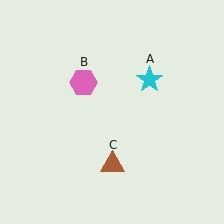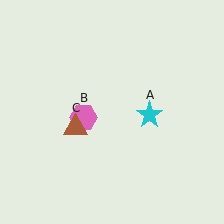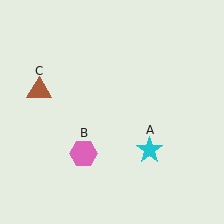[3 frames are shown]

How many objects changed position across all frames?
3 objects changed position: cyan star (object A), pink hexagon (object B), brown triangle (object C).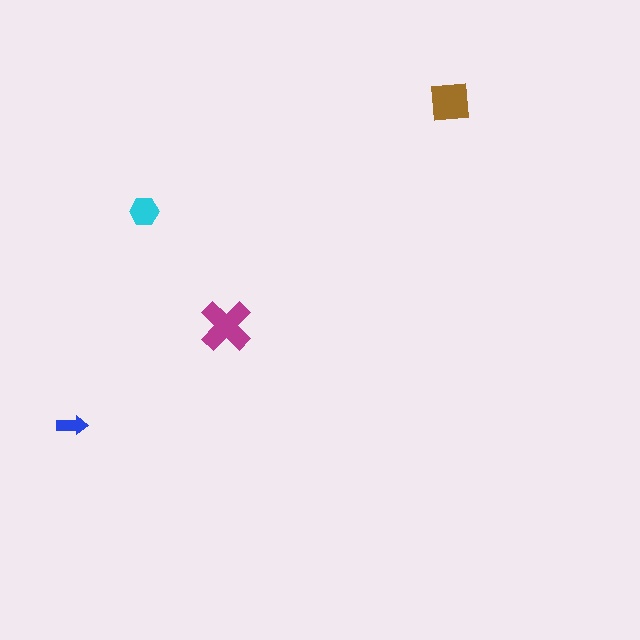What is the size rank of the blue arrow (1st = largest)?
4th.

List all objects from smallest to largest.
The blue arrow, the cyan hexagon, the brown square, the magenta cross.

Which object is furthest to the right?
The brown square is rightmost.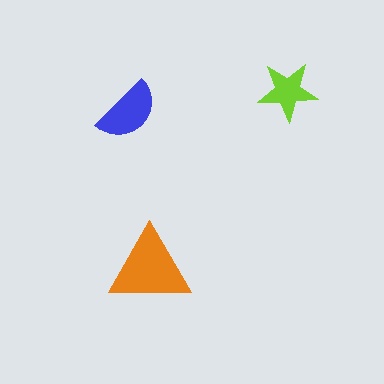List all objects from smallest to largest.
The lime star, the blue semicircle, the orange triangle.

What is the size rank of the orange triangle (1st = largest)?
1st.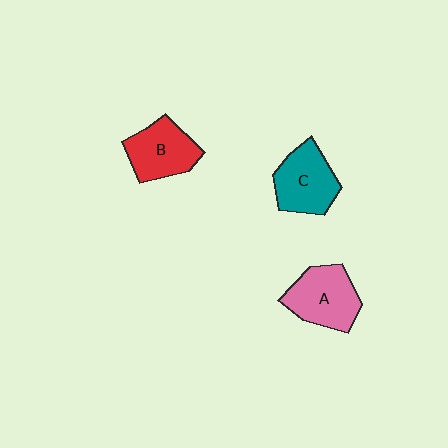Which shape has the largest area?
Shape A (pink).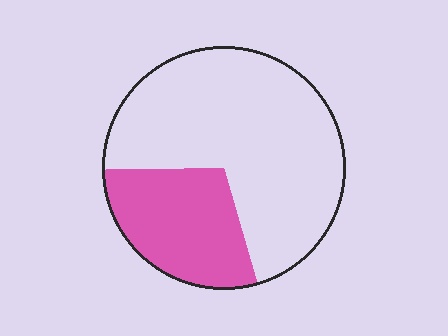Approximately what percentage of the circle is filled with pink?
Approximately 30%.